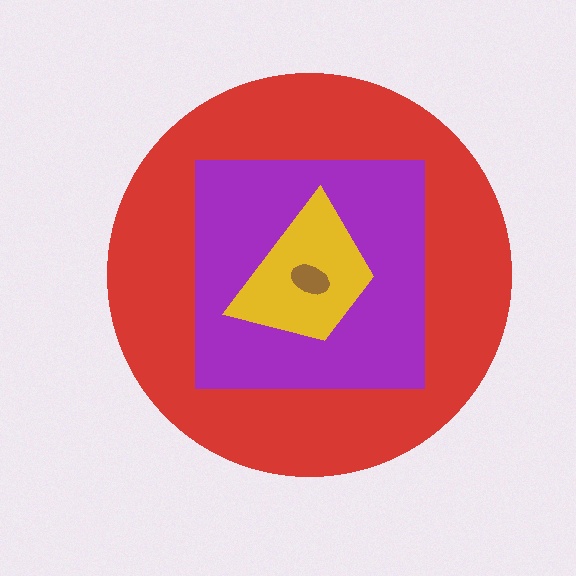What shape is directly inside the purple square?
The yellow trapezoid.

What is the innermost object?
The brown ellipse.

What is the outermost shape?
The red circle.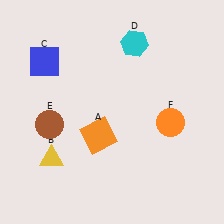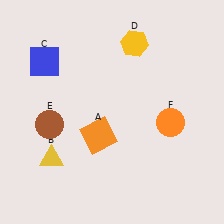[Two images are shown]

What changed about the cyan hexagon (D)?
In Image 1, D is cyan. In Image 2, it changed to yellow.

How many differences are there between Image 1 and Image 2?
There is 1 difference between the two images.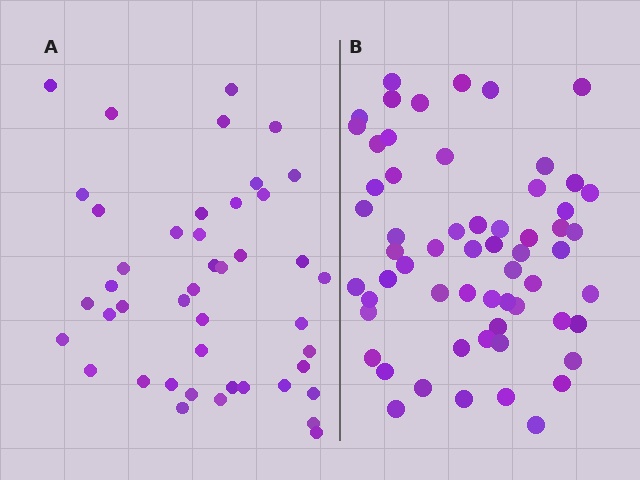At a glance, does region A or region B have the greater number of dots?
Region B (the right region) has more dots.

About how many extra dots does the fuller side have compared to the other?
Region B has approximately 15 more dots than region A.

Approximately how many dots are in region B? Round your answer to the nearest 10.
About 60 dots.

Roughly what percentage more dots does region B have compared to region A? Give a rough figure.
About 35% more.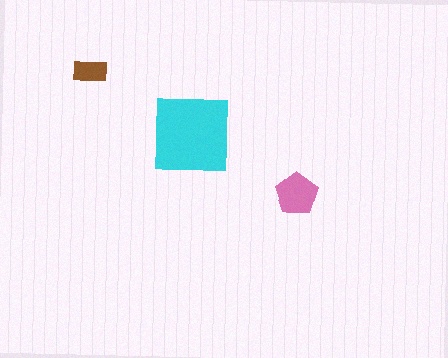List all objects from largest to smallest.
The cyan square, the pink pentagon, the brown rectangle.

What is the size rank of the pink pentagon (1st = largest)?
2nd.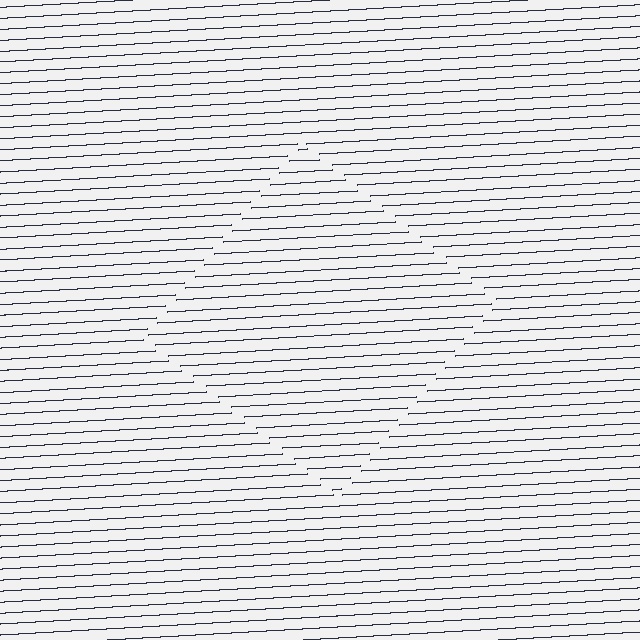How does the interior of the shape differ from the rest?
The interior of the shape contains the same grating, shifted by half a period — the contour is defined by the phase discontinuity where line-ends from the inner and outer gratings abut.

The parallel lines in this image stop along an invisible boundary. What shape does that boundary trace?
An illusory square. The interior of the shape contains the same grating, shifted by half a period — the contour is defined by the phase discontinuity where line-ends from the inner and outer gratings abut.